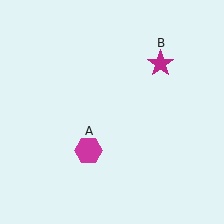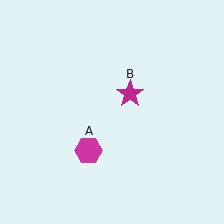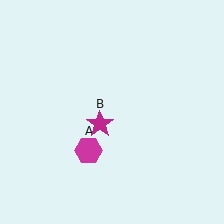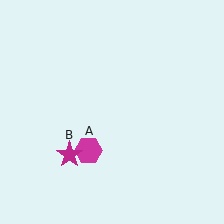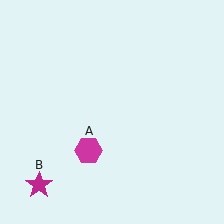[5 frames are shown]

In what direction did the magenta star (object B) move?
The magenta star (object B) moved down and to the left.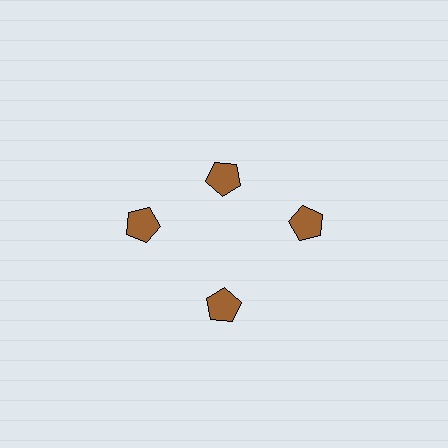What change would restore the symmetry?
The symmetry would be restored by moving it outward, back onto the ring so that all 4 pentagons sit at equal angles and equal distance from the center.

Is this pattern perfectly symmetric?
No. The 4 brown pentagons are arranged in a ring, but one element near the 12 o'clock position is pulled inward toward the center, breaking the 4-fold rotational symmetry.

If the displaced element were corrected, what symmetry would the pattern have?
It would have 4-fold rotational symmetry — the pattern would map onto itself every 90 degrees.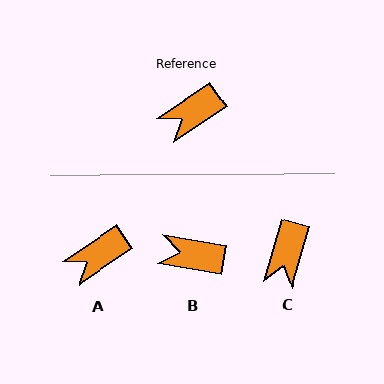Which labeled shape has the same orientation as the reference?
A.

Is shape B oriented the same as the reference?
No, it is off by about 44 degrees.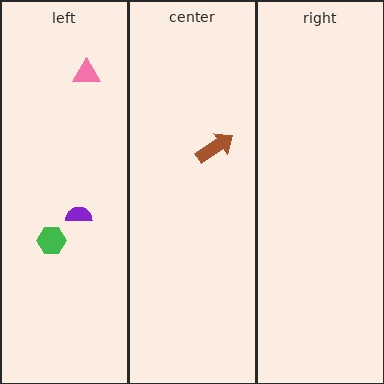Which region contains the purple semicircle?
The left region.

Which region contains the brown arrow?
The center region.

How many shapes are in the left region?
3.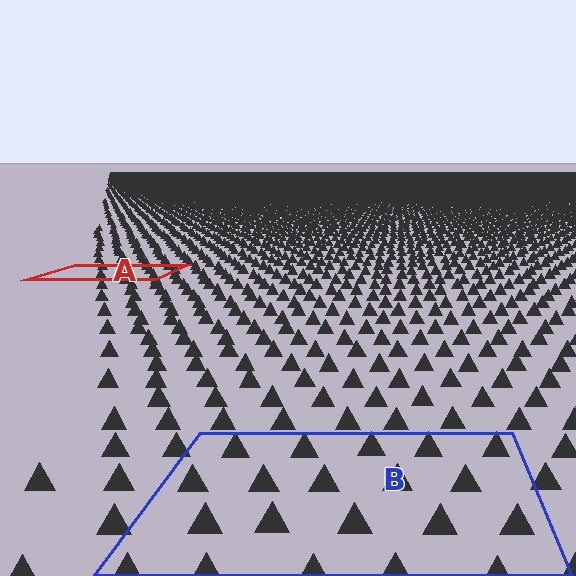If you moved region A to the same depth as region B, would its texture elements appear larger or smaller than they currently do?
They would appear larger. At a closer depth, the same texture elements are projected at a bigger on-screen size.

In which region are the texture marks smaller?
The texture marks are smaller in region A, because it is farther away.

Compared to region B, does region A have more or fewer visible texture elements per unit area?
Region A has more texture elements per unit area — they are packed more densely because it is farther away.